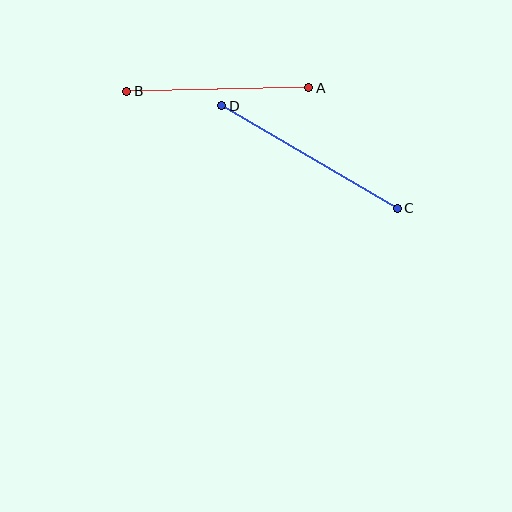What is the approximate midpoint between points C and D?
The midpoint is at approximately (310, 157) pixels.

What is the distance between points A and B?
The distance is approximately 182 pixels.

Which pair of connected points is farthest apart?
Points C and D are farthest apart.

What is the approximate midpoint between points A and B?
The midpoint is at approximately (218, 90) pixels.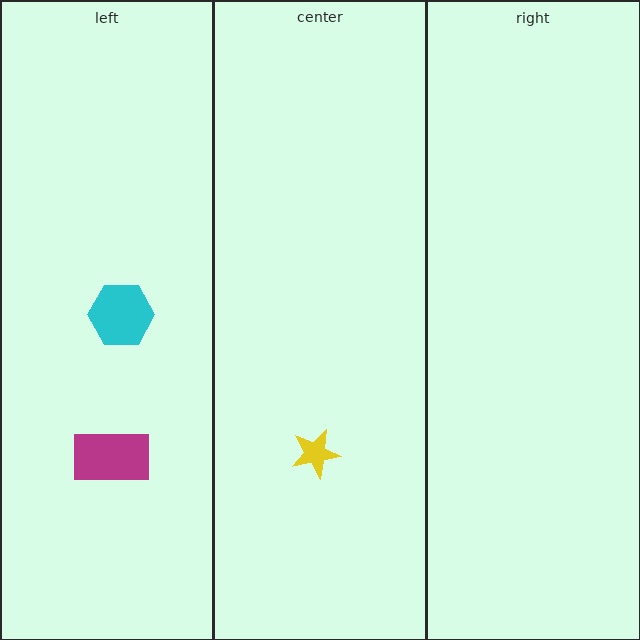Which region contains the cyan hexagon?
The left region.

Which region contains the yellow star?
The center region.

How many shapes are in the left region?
2.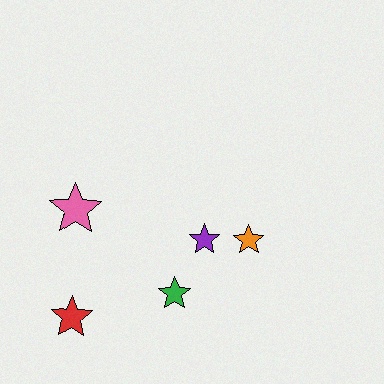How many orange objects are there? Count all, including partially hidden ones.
There is 1 orange object.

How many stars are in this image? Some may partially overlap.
There are 5 stars.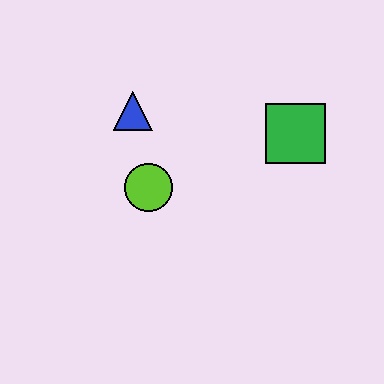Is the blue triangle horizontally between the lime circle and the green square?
No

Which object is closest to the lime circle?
The blue triangle is closest to the lime circle.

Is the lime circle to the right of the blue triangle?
Yes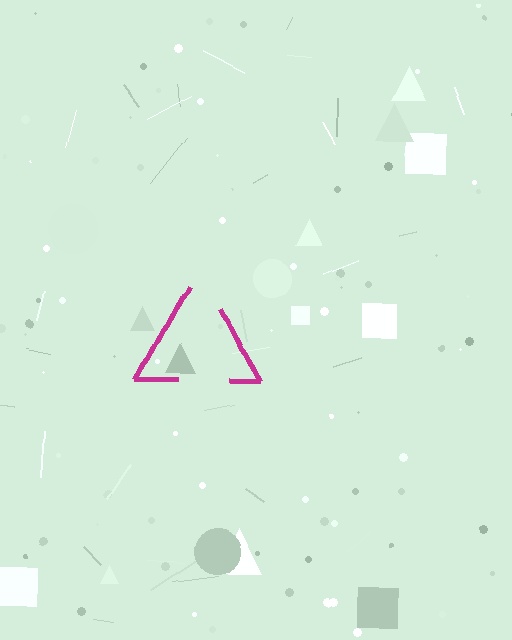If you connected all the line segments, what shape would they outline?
They would outline a triangle.